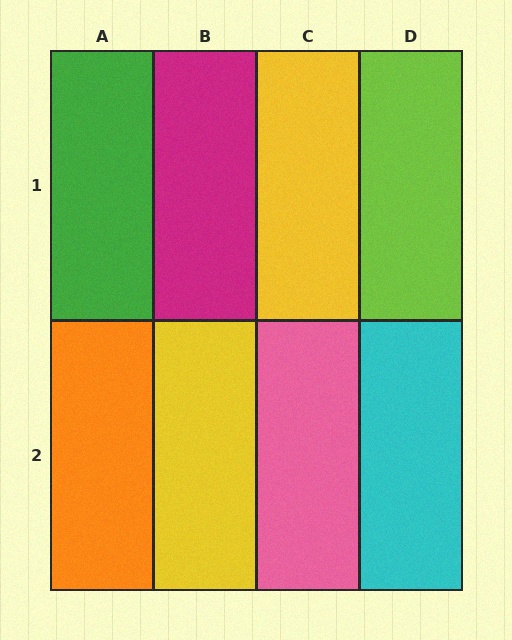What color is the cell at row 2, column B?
Yellow.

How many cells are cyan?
1 cell is cyan.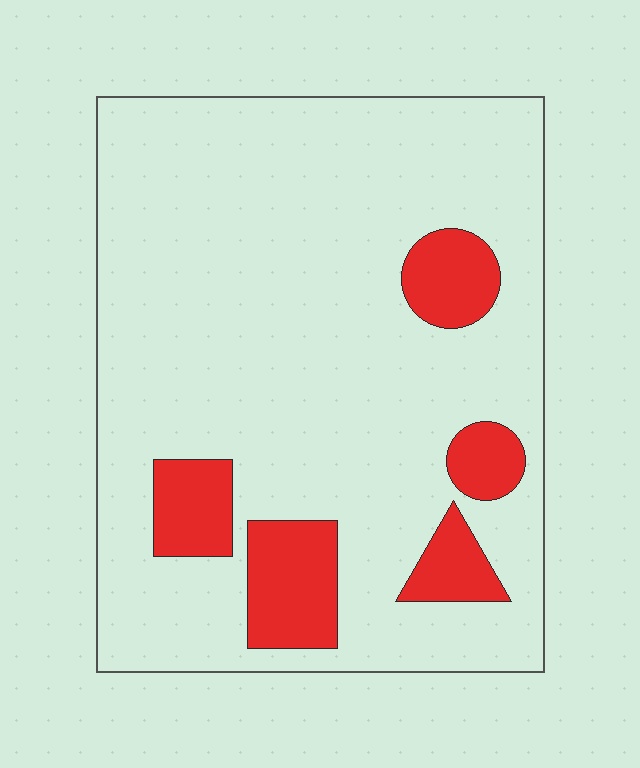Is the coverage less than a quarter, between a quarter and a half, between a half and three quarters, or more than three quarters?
Less than a quarter.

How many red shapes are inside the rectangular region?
5.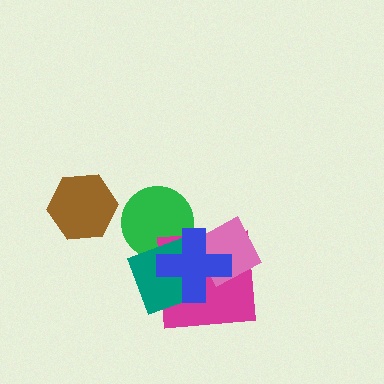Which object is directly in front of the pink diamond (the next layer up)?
The teal diamond is directly in front of the pink diamond.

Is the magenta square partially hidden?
Yes, it is partially covered by another shape.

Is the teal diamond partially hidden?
Yes, it is partially covered by another shape.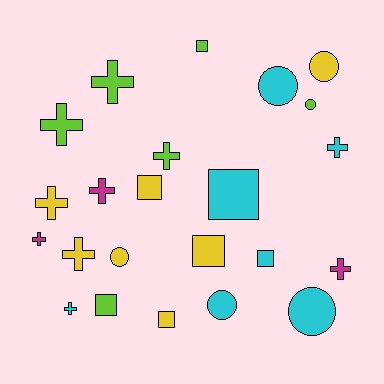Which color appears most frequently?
Cyan, with 7 objects.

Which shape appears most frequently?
Cross, with 10 objects.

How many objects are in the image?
There are 23 objects.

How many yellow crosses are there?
There are 2 yellow crosses.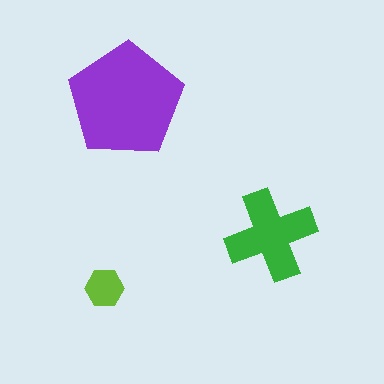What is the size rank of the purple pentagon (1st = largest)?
1st.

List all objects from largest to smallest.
The purple pentagon, the green cross, the lime hexagon.